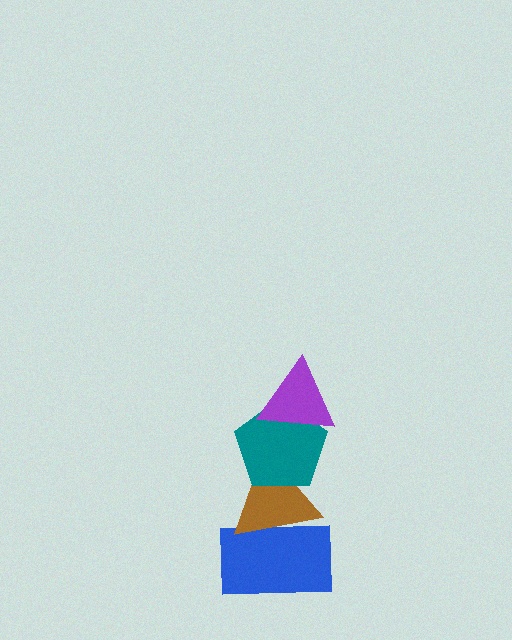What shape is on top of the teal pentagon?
The purple triangle is on top of the teal pentagon.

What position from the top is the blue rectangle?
The blue rectangle is 4th from the top.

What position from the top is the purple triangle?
The purple triangle is 1st from the top.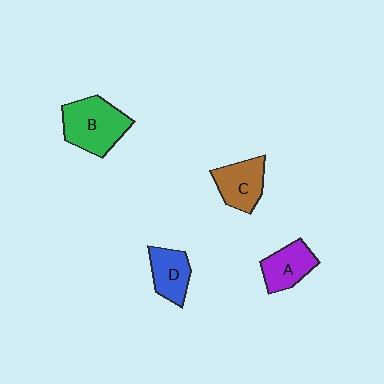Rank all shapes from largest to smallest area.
From largest to smallest: B (green), C (brown), A (purple), D (blue).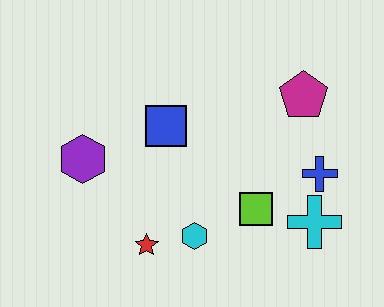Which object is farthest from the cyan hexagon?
The magenta pentagon is farthest from the cyan hexagon.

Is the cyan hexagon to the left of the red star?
No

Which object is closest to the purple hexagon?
The blue square is closest to the purple hexagon.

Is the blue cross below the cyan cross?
No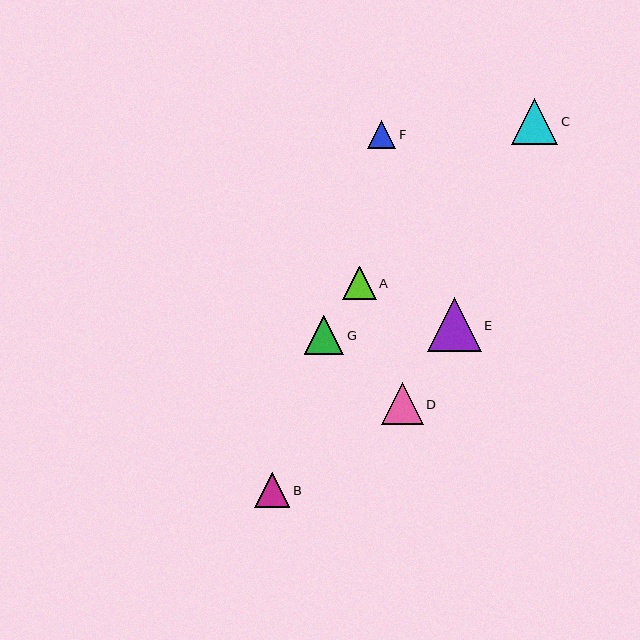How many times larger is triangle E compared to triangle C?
Triangle E is approximately 1.2 times the size of triangle C.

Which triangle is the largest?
Triangle E is the largest with a size of approximately 54 pixels.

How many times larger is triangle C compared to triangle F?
Triangle C is approximately 1.6 times the size of triangle F.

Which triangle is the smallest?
Triangle F is the smallest with a size of approximately 28 pixels.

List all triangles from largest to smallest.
From largest to smallest: E, C, D, G, B, A, F.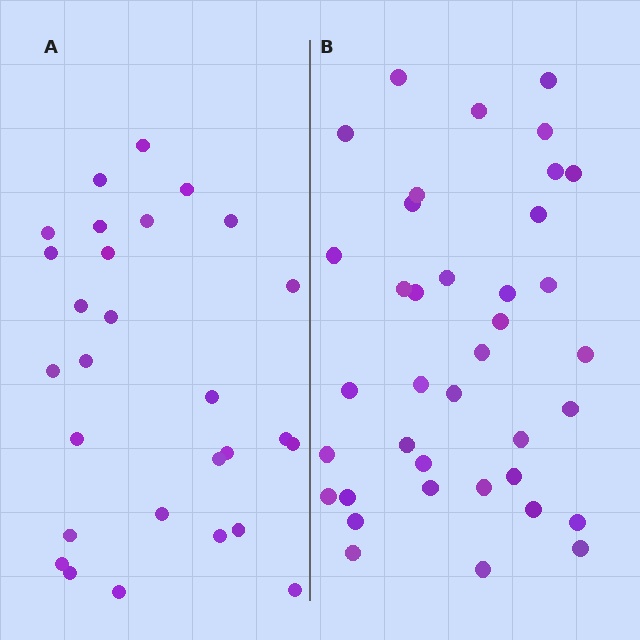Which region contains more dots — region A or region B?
Region B (the right region) has more dots.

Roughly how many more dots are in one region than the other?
Region B has roughly 10 or so more dots than region A.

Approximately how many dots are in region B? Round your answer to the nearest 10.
About 40 dots. (The exact count is 38, which rounds to 40.)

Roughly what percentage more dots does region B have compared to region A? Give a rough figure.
About 35% more.